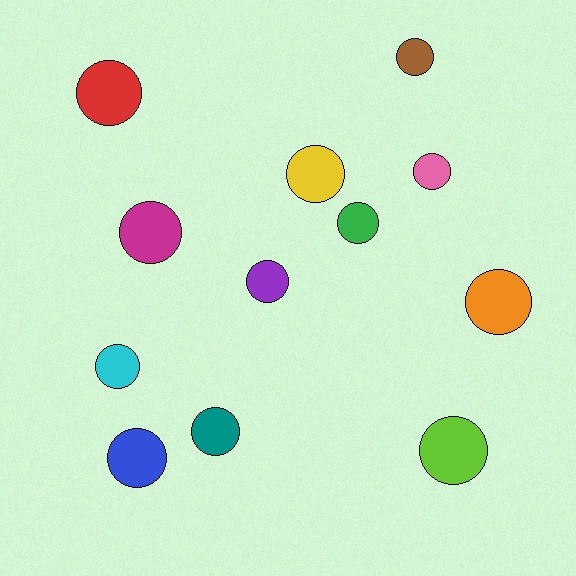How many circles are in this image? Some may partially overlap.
There are 12 circles.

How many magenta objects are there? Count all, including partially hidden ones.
There is 1 magenta object.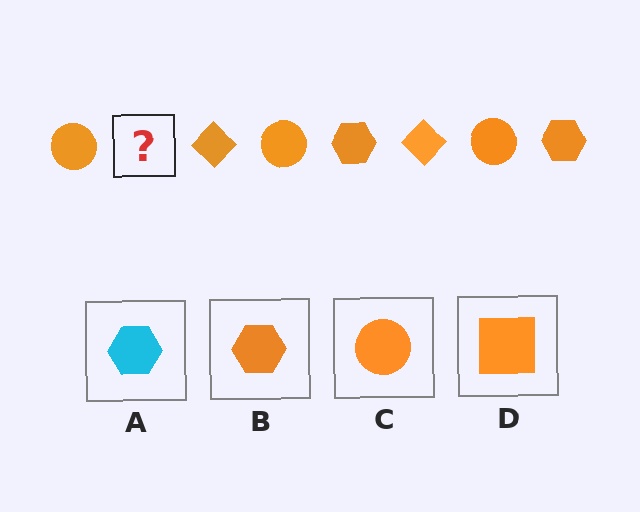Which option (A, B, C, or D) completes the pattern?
B.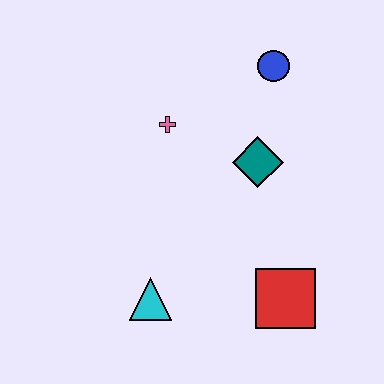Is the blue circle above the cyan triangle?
Yes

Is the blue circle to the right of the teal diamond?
Yes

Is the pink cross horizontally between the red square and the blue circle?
No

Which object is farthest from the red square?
The blue circle is farthest from the red square.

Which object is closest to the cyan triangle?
The red square is closest to the cyan triangle.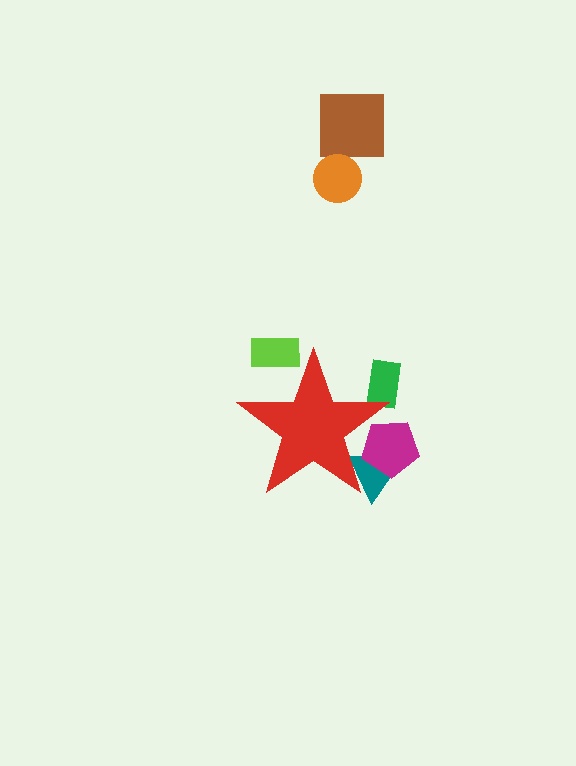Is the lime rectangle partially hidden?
Yes, the lime rectangle is partially hidden behind the red star.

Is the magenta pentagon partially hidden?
Yes, the magenta pentagon is partially hidden behind the red star.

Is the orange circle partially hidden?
No, the orange circle is fully visible.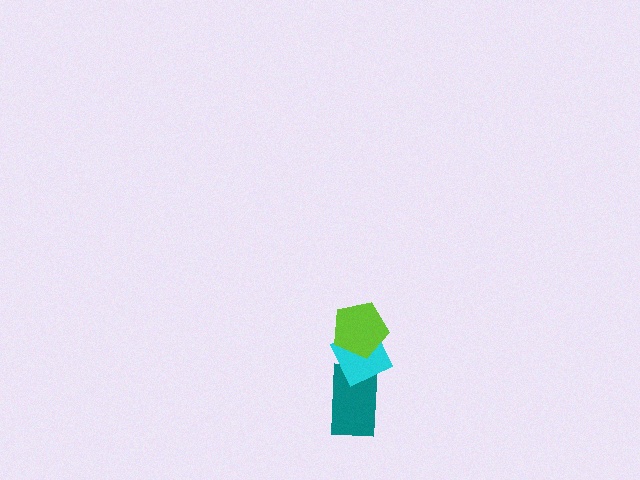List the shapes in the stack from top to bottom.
From top to bottom: the lime pentagon, the cyan diamond, the teal rectangle.